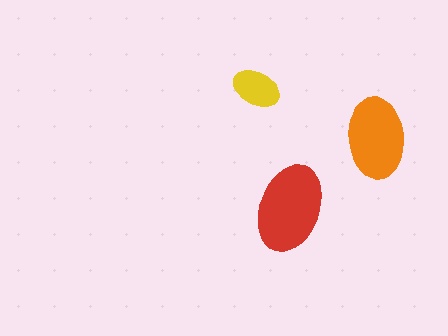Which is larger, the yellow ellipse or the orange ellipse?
The orange one.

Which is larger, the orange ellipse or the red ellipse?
The red one.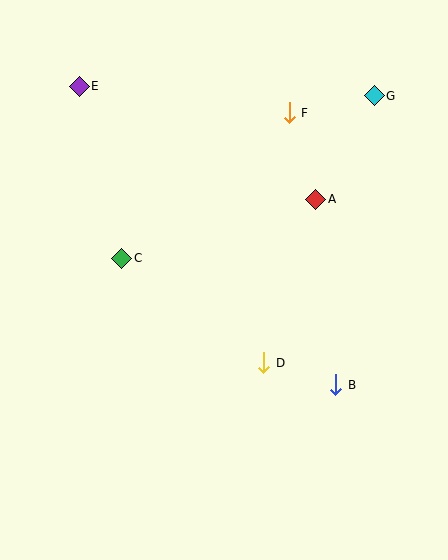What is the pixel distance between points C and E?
The distance between C and E is 177 pixels.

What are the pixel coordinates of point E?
Point E is at (79, 86).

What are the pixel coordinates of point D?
Point D is at (264, 363).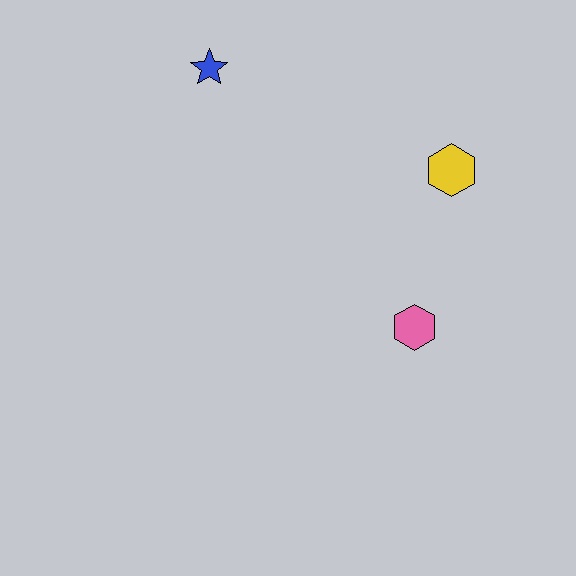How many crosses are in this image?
There are no crosses.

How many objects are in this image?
There are 3 objects.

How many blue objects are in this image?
There is 1 blue object.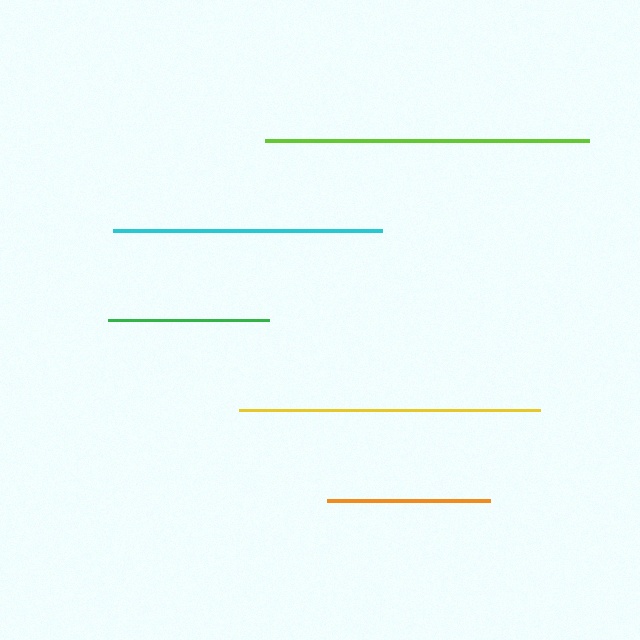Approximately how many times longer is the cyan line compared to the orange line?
The cyan line is approximately 1.6 times the length of the orange line.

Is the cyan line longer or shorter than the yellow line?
The yellow line is longer than the cyan line.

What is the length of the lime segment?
The lime segment is approximately 324 pixels long.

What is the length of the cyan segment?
The cyan segment is approximately 268 pixels long.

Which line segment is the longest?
The lime line is the longest at approximately 324 pixels.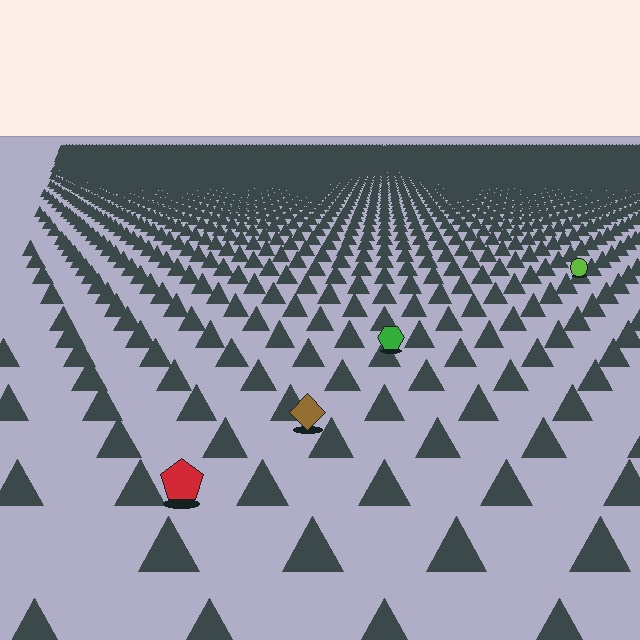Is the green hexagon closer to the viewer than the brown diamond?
No. The brown diamond is closer — you can tell from the texture gradient: the ground texture is coarser near it.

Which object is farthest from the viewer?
The lime circle is farthest from the viewer. It appears smaller and the ground texture around it is denser.